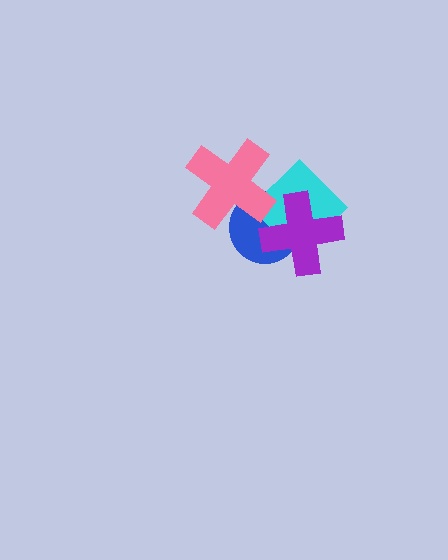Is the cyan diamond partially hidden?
Yes, it is partially covered by another shape.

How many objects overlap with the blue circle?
3 objects overlap with the blue circle.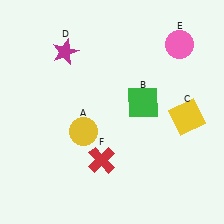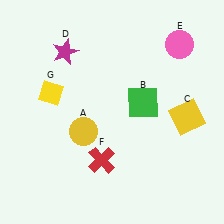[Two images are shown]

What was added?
A yellow diamond (G) was added in Image 2.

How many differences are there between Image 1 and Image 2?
There is 1 difference between the two images.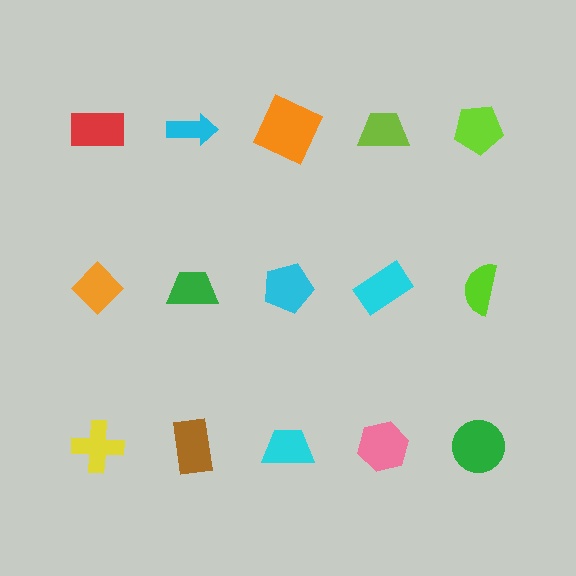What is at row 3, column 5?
A green circle.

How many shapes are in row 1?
5 shapes.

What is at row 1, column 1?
A red rectangle.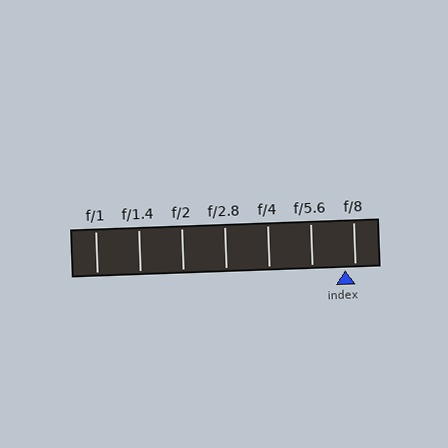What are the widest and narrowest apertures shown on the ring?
The widest aperture shown is f/1 and the narrowest is f/8.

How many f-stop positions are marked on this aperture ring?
There are 7 f-stop positions marked.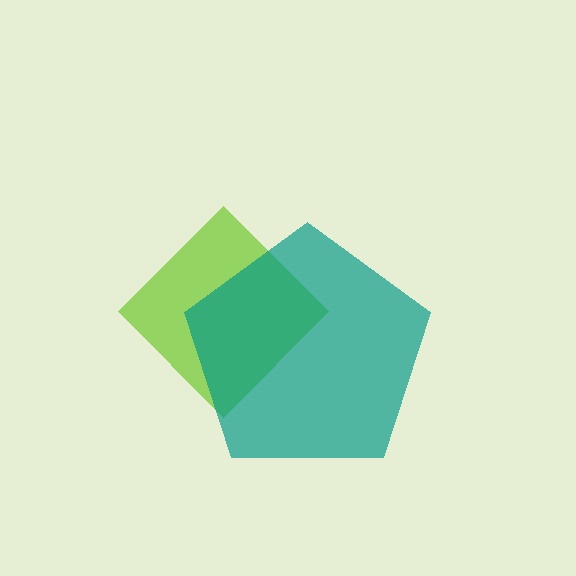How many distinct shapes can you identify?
There are 2 distinct shapes: a lime diamond, a teal pentagon.